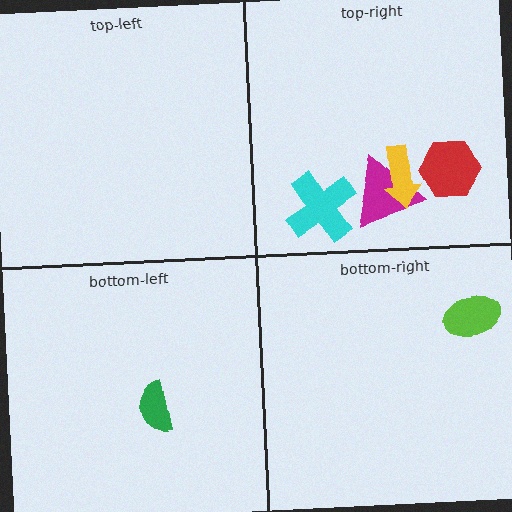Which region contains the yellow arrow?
The top-right region.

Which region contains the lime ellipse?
The bottom-right region.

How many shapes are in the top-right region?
4.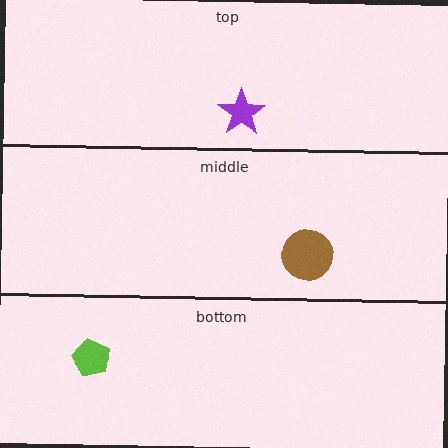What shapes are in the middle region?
The brown circle.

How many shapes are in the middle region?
1.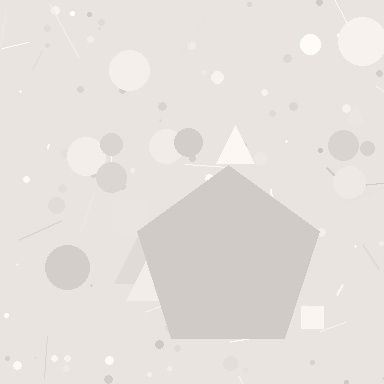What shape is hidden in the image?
A pentagon is hidden in the image.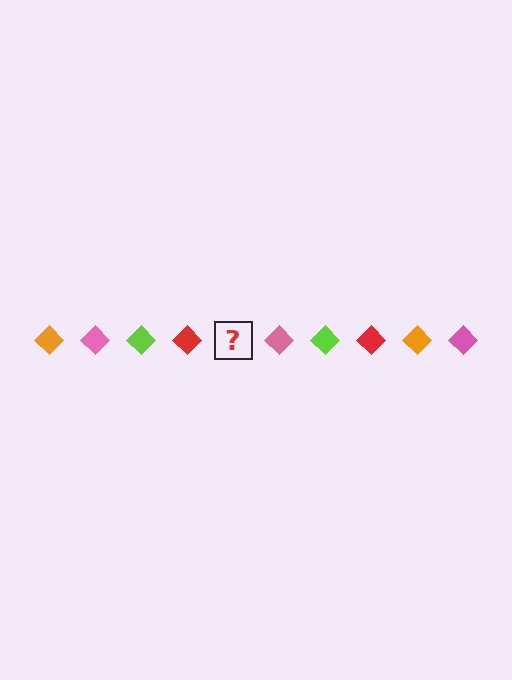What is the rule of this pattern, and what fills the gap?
The rule is that the pattern cycles through orange, pink, lime, red diamonds. The gap should be filled with an orange diamond.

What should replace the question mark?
The question mark should be replaced with an orange diamond.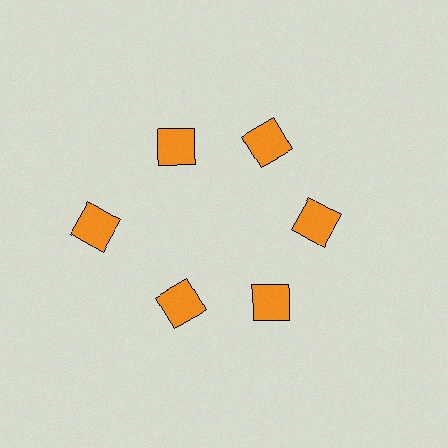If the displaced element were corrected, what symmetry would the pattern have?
It would have 6-fold rotational symmetry — the pattern would map onto itself every 60 degrees.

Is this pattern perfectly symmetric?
No. The 6 orange squares are arranged in a ring, but one element near the 9 o'clock position is pushed outward from the center, breaking the 6-fold rotational symmetry.